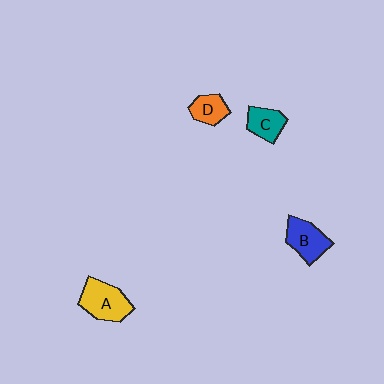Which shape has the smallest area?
Shape D (orange).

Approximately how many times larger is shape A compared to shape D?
Approximately 1.7 times.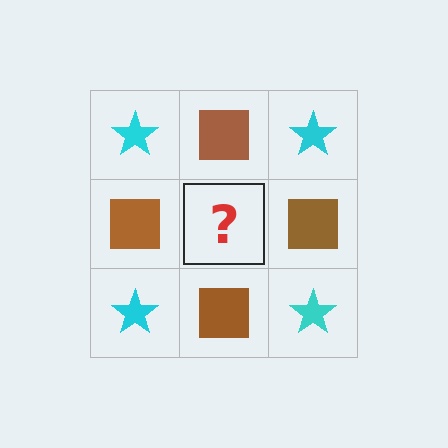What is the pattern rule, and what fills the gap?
The rule is that it alternates cyan star and brown square in a checkerboard pattern. The gap should be filled with a cyan star.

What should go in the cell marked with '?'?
The missing cell should contain a cyan star.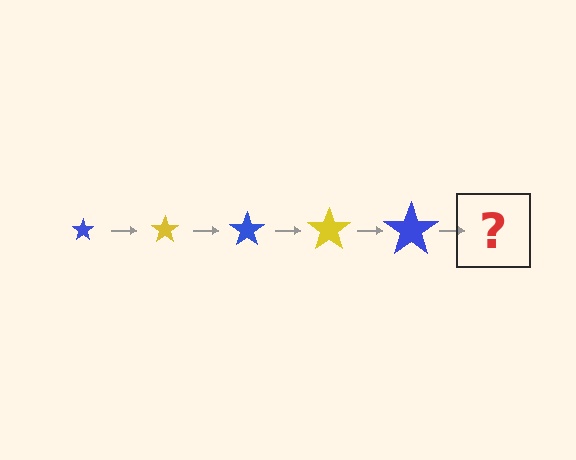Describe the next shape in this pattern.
It should be a yellow star, larger than the previous one.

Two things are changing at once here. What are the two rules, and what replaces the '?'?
The two rules are that the star grows larger each step and the color cycles through blue and yellow. The '?' should be a yellow star, larger than the previous one.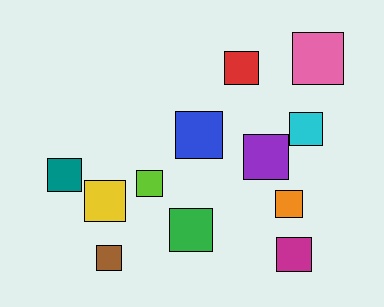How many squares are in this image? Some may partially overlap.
There are 12 squares.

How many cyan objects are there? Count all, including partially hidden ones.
There is 1 cyan object.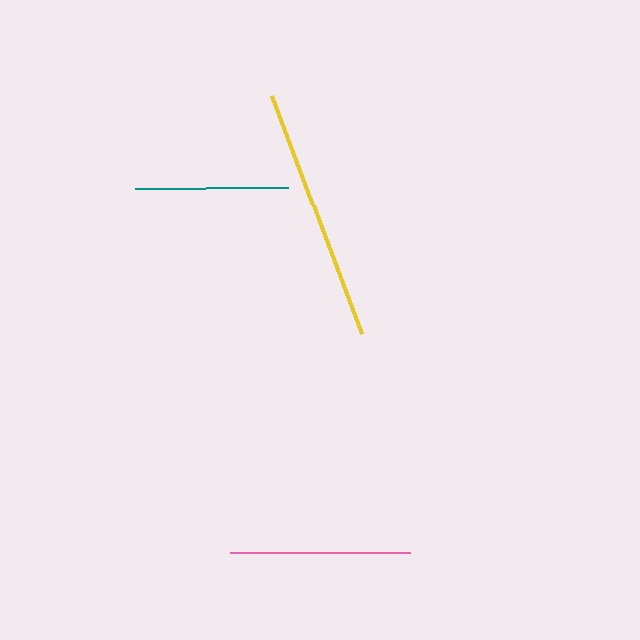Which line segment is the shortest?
The teal line is the shortest at approximately 153 pixels.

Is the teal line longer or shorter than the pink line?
The pink line is longer than the teal line.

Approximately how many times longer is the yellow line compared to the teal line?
The yellow line is approximately 1.7 times the length of the teal line.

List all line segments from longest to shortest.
From longest to shortest: yellow, pink, teal.